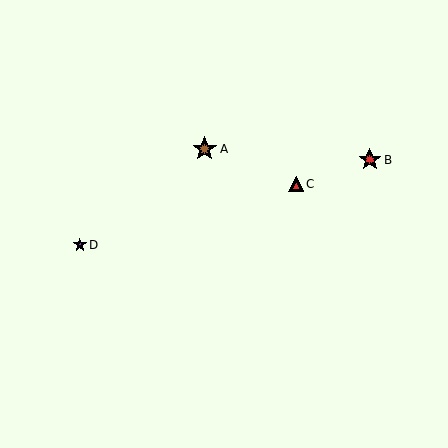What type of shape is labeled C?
Shape C is a red triangle.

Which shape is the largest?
The brown star (labeled A) is the largest.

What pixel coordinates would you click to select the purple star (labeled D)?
Click at (80, 245) to select the purple star D.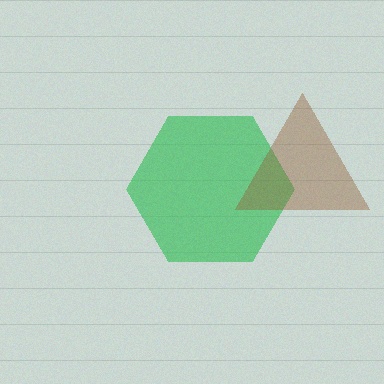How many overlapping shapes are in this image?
There are 2 overlapping shapes in the image.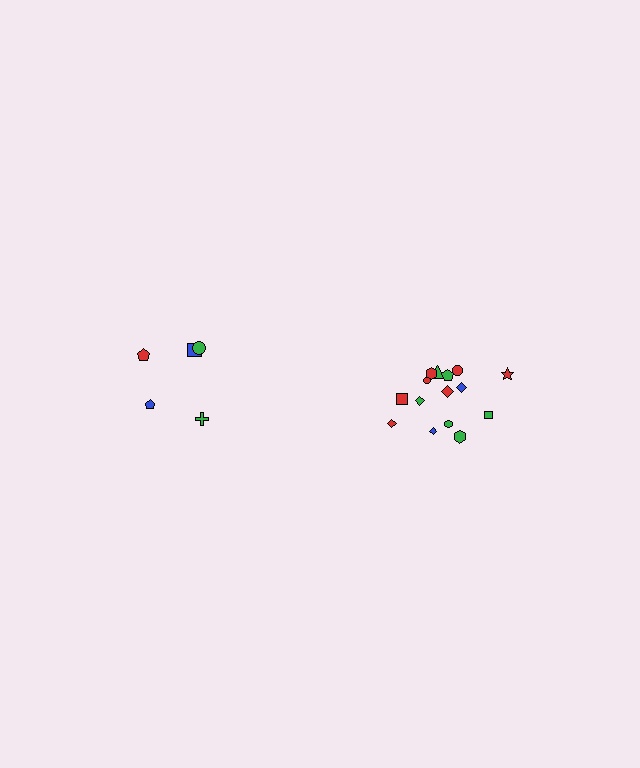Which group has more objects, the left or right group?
The right group.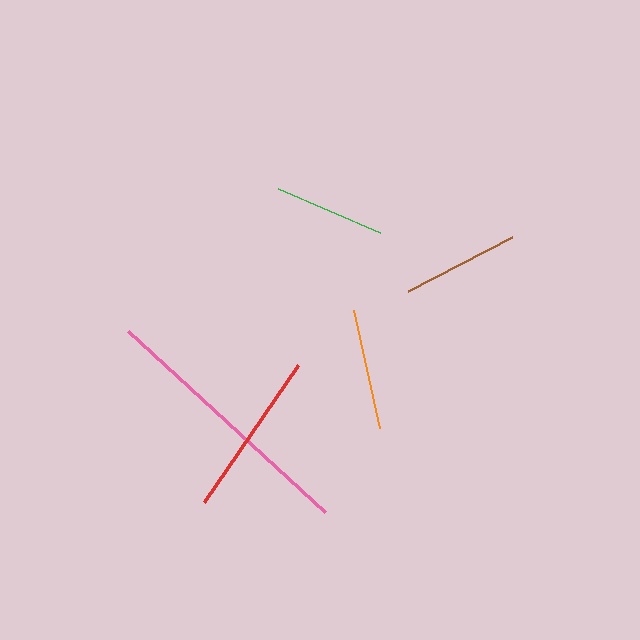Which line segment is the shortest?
The green line is the shortest at approximately 111 pixels.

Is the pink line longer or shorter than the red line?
The pink line is longer than the red line.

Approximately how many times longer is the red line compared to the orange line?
The red line is approximately 1.4 times the length of the orange line.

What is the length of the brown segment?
The brown segment is approximately 117 pixels long.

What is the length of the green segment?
The green segment is approximately 111 pixels long.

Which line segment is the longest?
The pink line is the longest at approximately 268 pixels.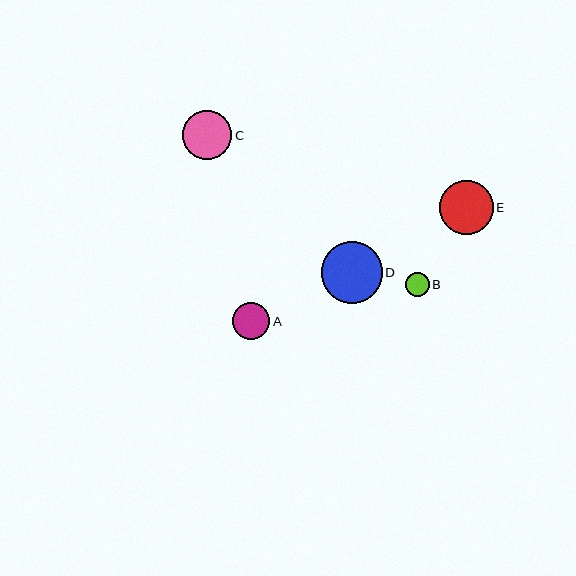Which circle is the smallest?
Circle B is the smallest with a size of approximately 23 pixels.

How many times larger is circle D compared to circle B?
Circle D is approximately 2.6 times the size of circle B.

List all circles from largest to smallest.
From largest to smallest: D, E, C, A, B.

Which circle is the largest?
Circle D is the largest with a size of approximately 61 pixels.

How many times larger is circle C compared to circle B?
Circle C is approximately 2.1 times the size of circle B.